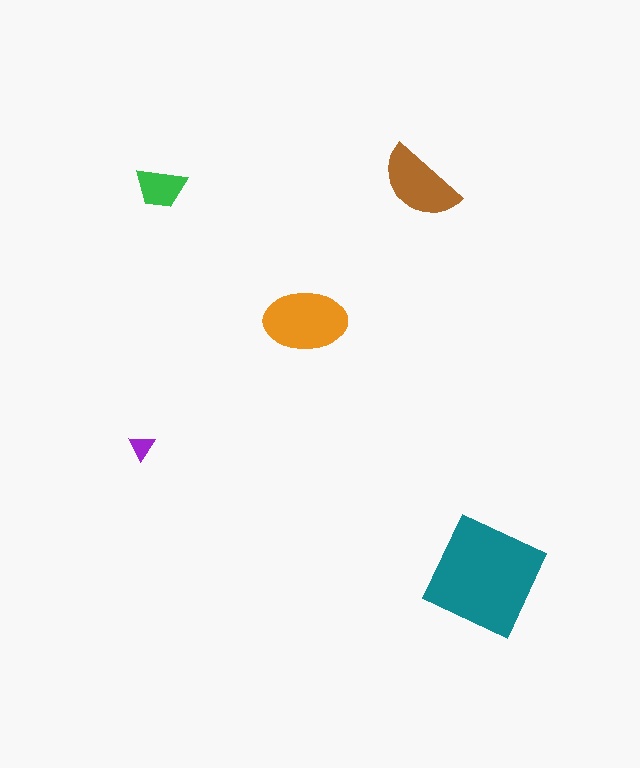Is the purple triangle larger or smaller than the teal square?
Smaller.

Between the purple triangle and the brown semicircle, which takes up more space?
The brown semicircle.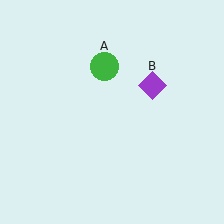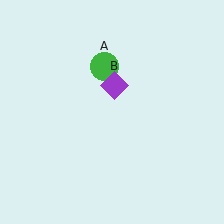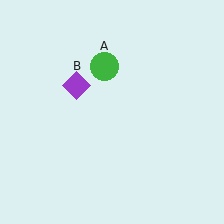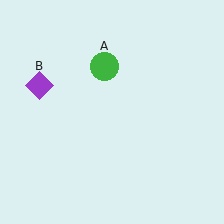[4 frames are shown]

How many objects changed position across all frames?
1 object changed position: purple diamond (object B).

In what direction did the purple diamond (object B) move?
The purple diamond (object B) moved left.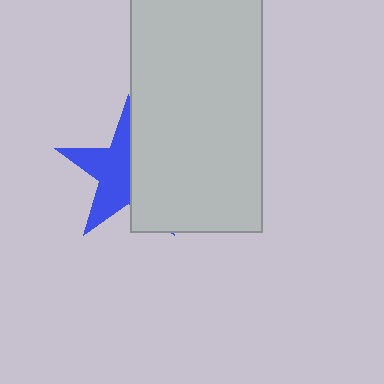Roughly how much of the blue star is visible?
About half of it is visible (roughly 51%).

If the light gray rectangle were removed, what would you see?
You would see the complete blue star.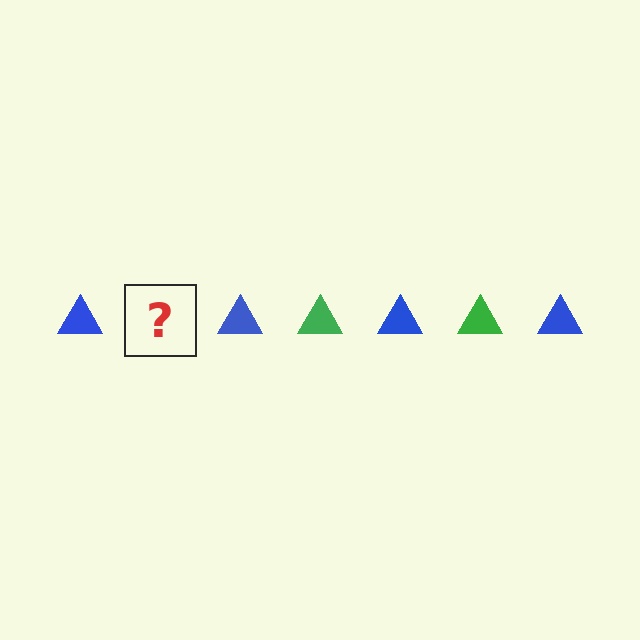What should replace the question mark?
The question mark should be replaced with a green triangle.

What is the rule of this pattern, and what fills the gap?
The rule is that the pattern cycles through blue, green triangles. The gap should be filled with a green triangle.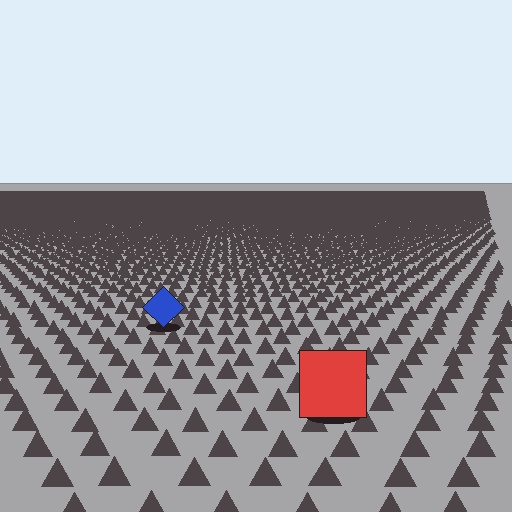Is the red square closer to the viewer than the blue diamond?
Yes. The red square is closer — you can tell from the texture gradient: the ground texture is coarser near it.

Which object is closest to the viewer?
The red square is closest. The texture marks near it are larger and more spread out.